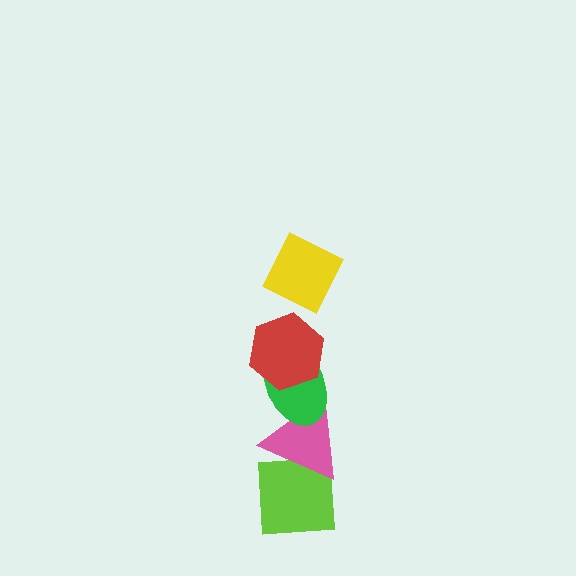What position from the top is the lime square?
The lime square is 5th from the top.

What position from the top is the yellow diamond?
The yellow diamond is 1st from the top.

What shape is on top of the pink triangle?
The green ellipse is on top of the pink triangle.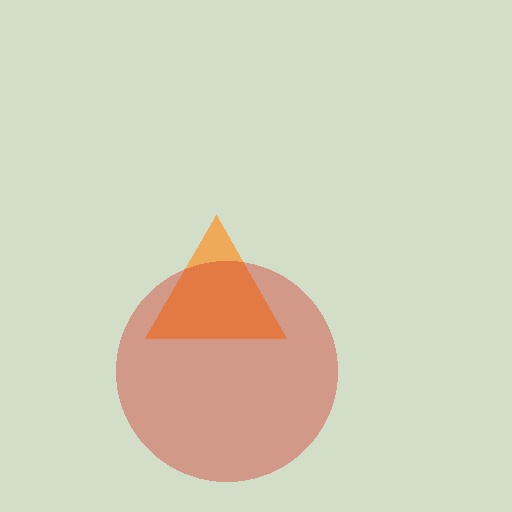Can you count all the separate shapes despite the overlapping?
Yes, there are 2 separate shapes.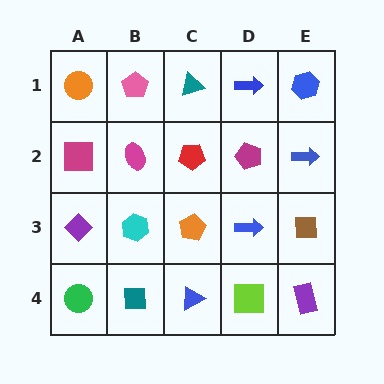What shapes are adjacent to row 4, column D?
A blue arrow (row 3, column D), a blue triangle (row 4, column C), a purple rectangle (row 4, column E).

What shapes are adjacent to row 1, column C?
A red pentagon (row 2, column C), a pink pentagon (row 1, column B), a blue arrow (row 1, column D).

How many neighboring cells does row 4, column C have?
3.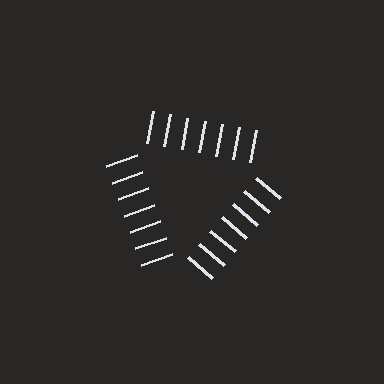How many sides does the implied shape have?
3 sides — the line-ends trace a triangle.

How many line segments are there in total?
21 — 7 along each of the 3 edges.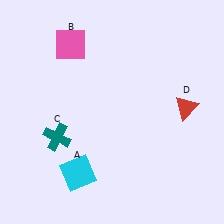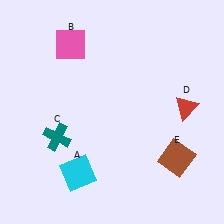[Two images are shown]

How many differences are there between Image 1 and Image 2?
There is 1 difference between the two images.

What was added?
A brown square (E) was added in Image 2.